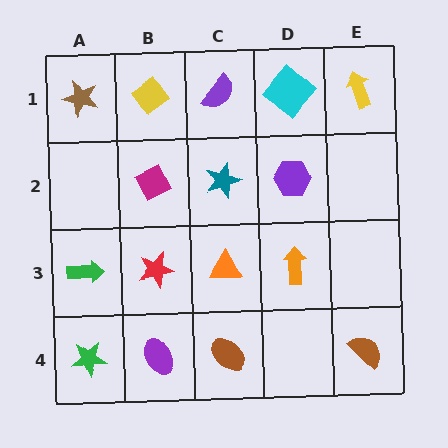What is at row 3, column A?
A green arrow.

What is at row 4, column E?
A brown semicircle.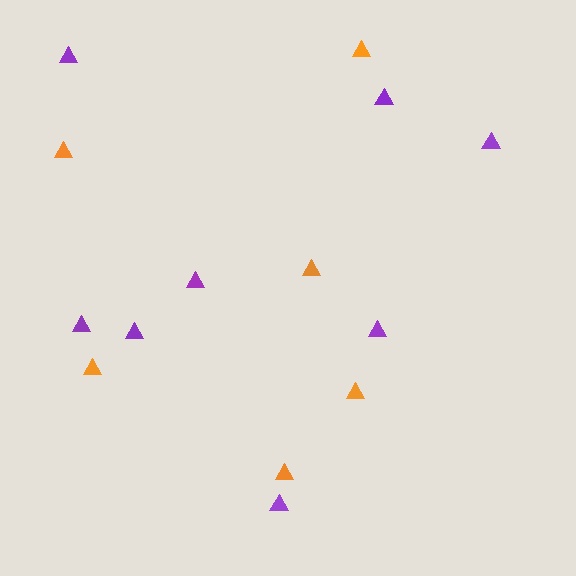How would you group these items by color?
There are 2 groups: one group of orange triangles (6) and one group of purple triangles (8).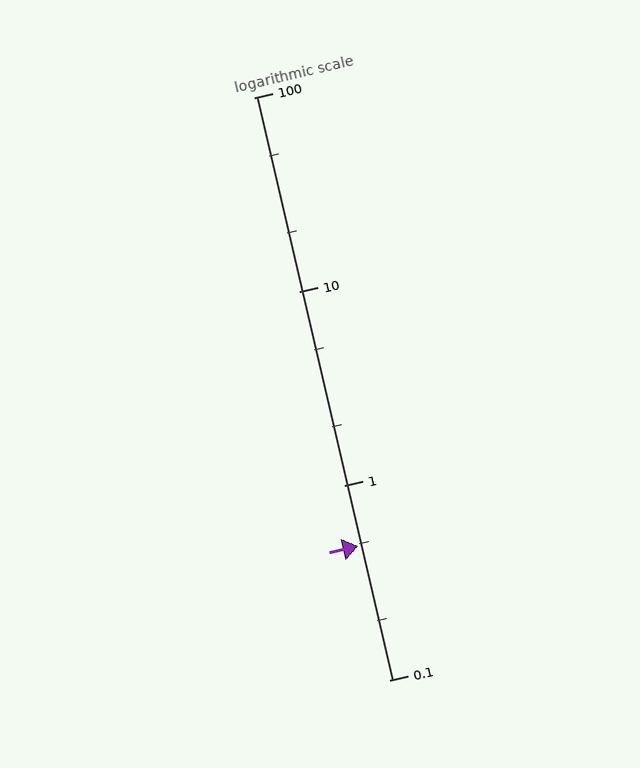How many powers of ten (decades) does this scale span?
The scale spans 3 decades, from 0.1 to 100.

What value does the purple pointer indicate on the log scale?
The pointer indicates approximately 0.49.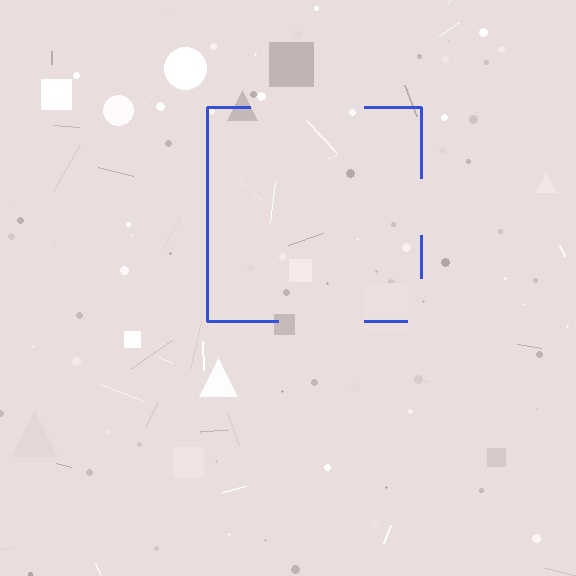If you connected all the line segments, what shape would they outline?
They would outline a square.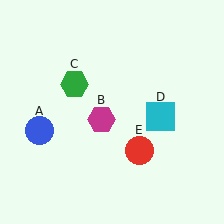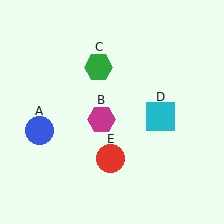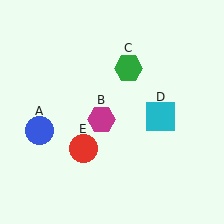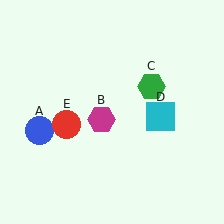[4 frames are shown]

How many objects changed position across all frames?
2 objects changed position: green hexagon (object C), red circle (object E).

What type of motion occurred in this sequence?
The green hexagon (object C), red circle (object E) rotated clockwise around the center of the scene.